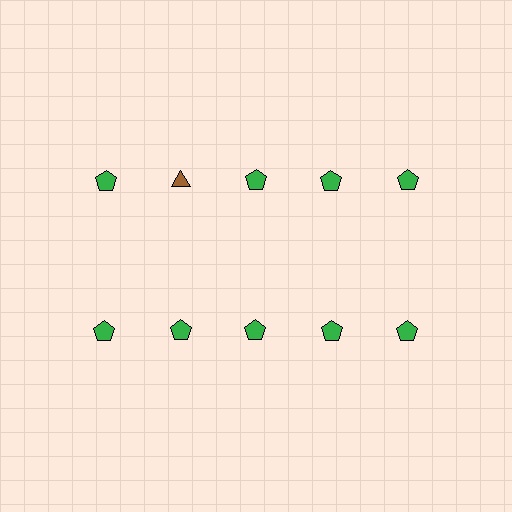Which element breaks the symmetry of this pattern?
The brown triangle in the top row, second from left column breaks the symmetry. All other shapes are green pentagons.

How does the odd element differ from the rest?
It differs in both color (brown instead of green) and shape (triangle instead of pentagon).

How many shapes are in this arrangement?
There are 10 shapes arranged in a grid pattern.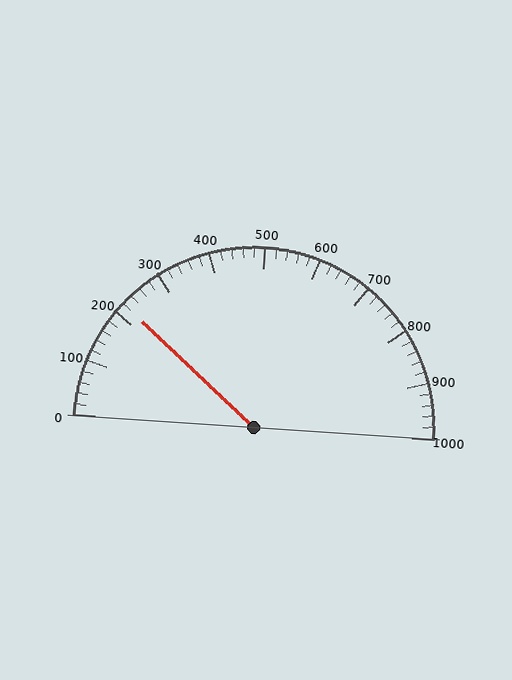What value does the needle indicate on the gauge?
The needle indicates approximately 220.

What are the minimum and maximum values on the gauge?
The gauge ranges from 0 to 1000.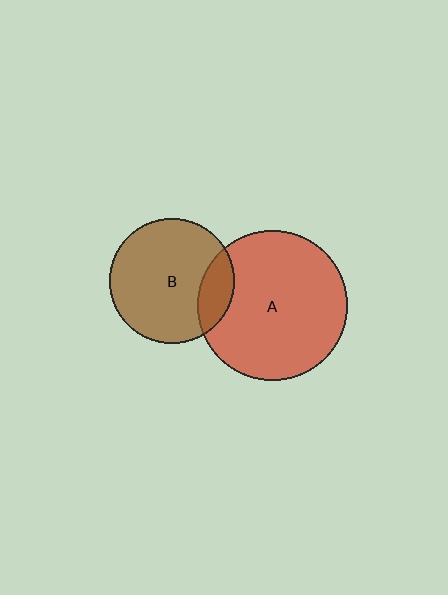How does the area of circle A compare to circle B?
Approximately 1.4 times.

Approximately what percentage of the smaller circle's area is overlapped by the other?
Approximately 15%.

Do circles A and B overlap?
Yes.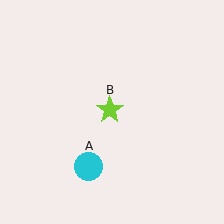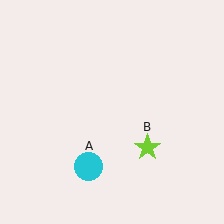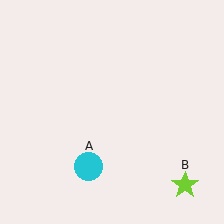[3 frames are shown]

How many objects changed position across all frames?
1 object changed position: lime star (object B).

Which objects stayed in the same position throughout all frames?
Cyan circle (object A) remained stationary.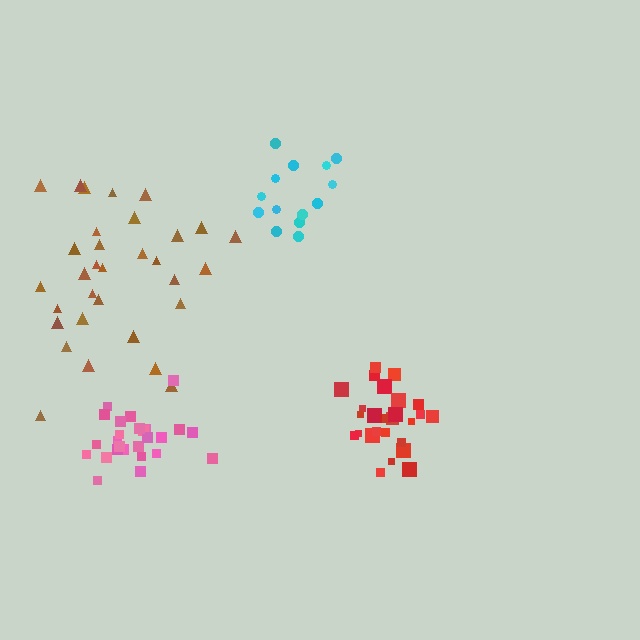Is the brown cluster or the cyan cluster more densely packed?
Cyan.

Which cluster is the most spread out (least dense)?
Brown.